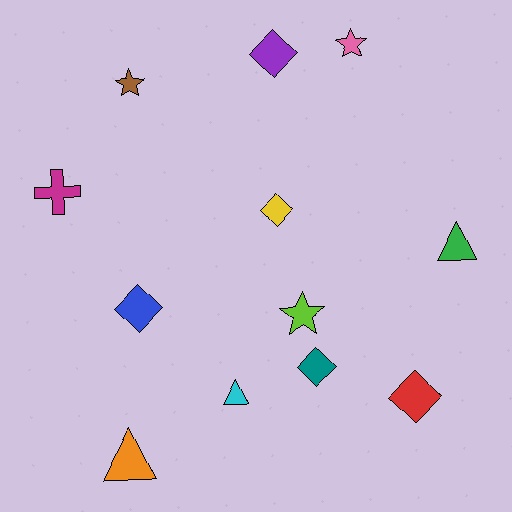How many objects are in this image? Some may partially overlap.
There are 12 objects.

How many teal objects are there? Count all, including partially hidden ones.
There is 1 teal object.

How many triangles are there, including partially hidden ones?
There are 3 triangles.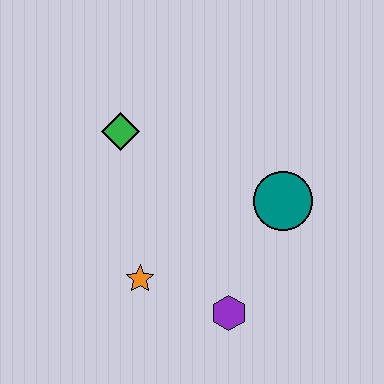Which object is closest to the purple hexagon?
The orange star is closest to the purple hexagon.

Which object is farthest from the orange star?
The teal circle is farthest from the orange star.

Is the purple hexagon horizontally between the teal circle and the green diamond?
Yes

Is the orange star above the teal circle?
No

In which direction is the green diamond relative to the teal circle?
The green diamond is to the left of the teal circle.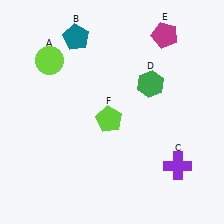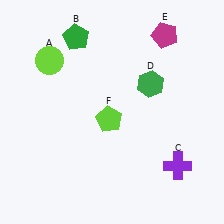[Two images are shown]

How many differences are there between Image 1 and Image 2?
There is 1 difference between the two images.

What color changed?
The pentagon (B) changed from teal in Image 1 to green in Image 2.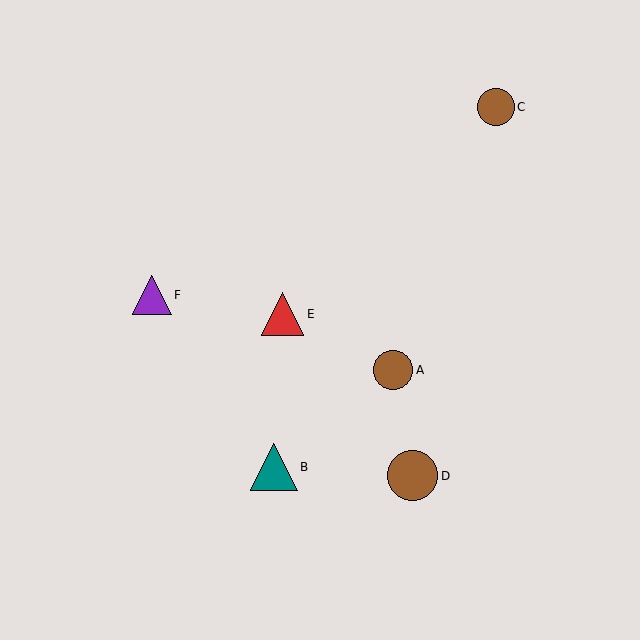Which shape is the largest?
The brown circle (labeled D) is the largest.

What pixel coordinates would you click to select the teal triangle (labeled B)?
Click at (274, 467) to select the teal triangle B.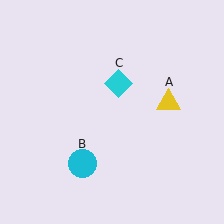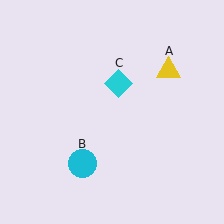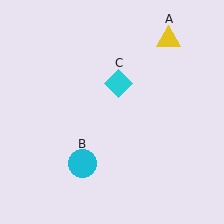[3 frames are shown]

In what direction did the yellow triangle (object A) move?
The yellow triangle (object A) moved up.